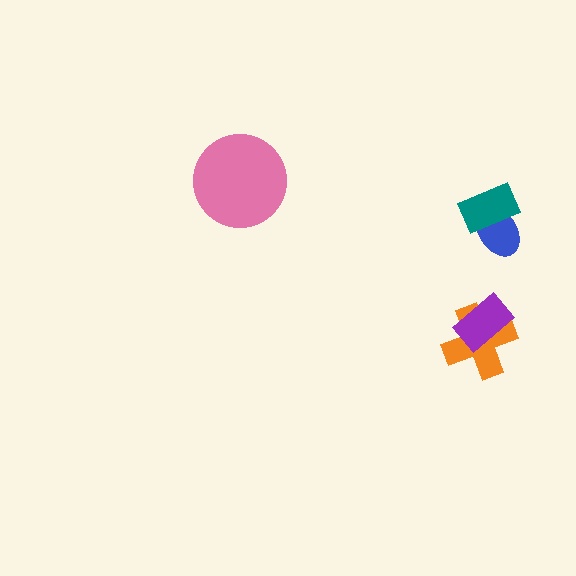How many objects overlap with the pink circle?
0 objects overlap with the pink circle.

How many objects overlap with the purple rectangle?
1 object overlaps with the purple rectangle.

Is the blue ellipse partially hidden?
Yes, it is partially covered by another shape.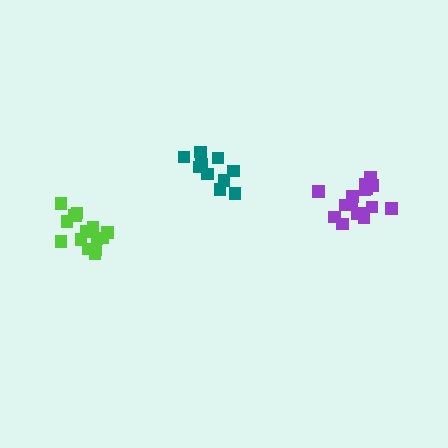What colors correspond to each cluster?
The clusters are colored: teal, purple, lime.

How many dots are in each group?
Group 1: 11 dots, Group 2: 16 dots, Group 3: 15 dots (42 total).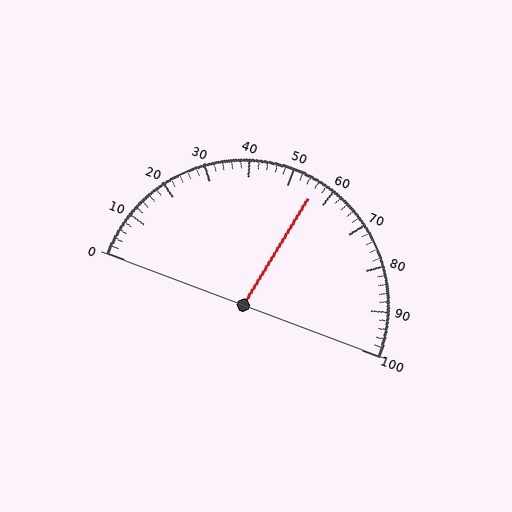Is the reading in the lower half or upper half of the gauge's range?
The reading is in the upper half of the range (0 to 100).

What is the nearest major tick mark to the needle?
The nearest major tick mark is 60.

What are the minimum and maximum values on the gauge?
The gauge ranges from 0 to 100.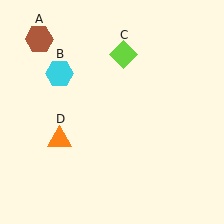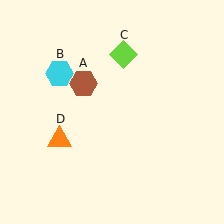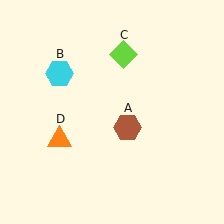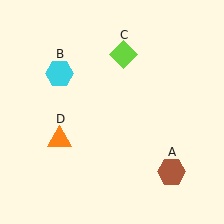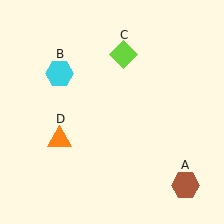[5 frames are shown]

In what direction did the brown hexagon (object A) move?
The brown hexagon (object A) moved down and to the right.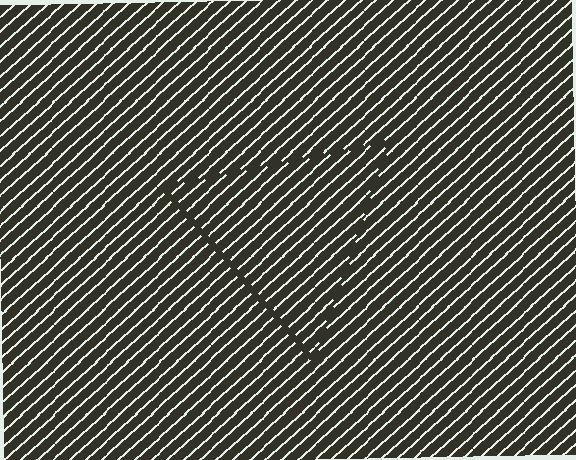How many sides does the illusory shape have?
3 sides — the line-ends trace a triangle.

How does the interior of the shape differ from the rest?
The interior of the shape contains the same grating, shifted by half a period — the contour is defined by the phase discontinuity where line-ends from the inner and outer gratings abut.